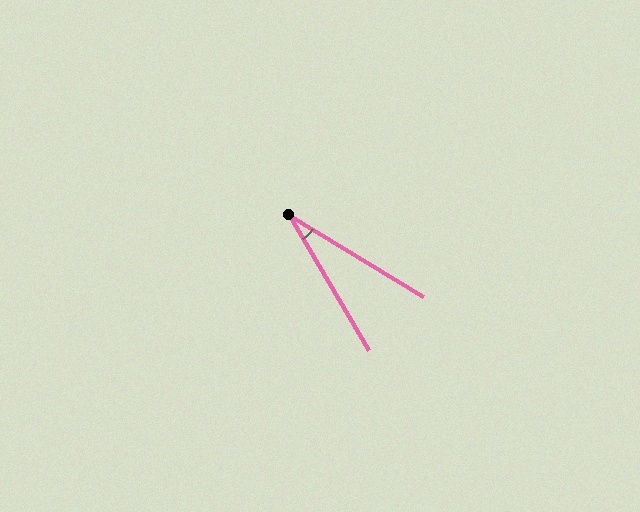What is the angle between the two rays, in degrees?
Approximately 28 degrees.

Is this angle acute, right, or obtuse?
It is acute.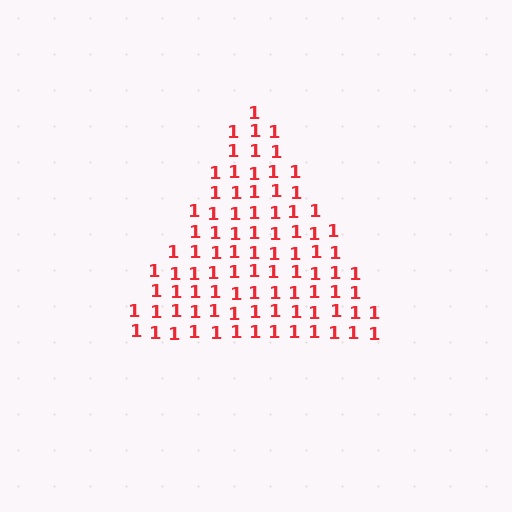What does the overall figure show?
The overall figure shows a triangle.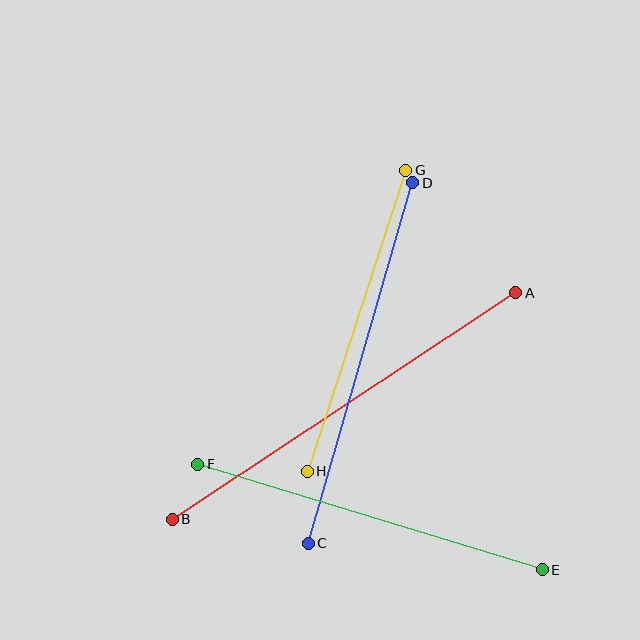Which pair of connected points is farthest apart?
Points A and B are farthest apart.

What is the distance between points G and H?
The distance is approximately 317 pixels.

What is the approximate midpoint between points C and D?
The midpoint is at approximately (360, 363) pixels.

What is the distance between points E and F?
The distance is approximately 360 pixels.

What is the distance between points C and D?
The distance is approximately 375 pixels.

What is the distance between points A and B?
The distance is approximately 412 pixels.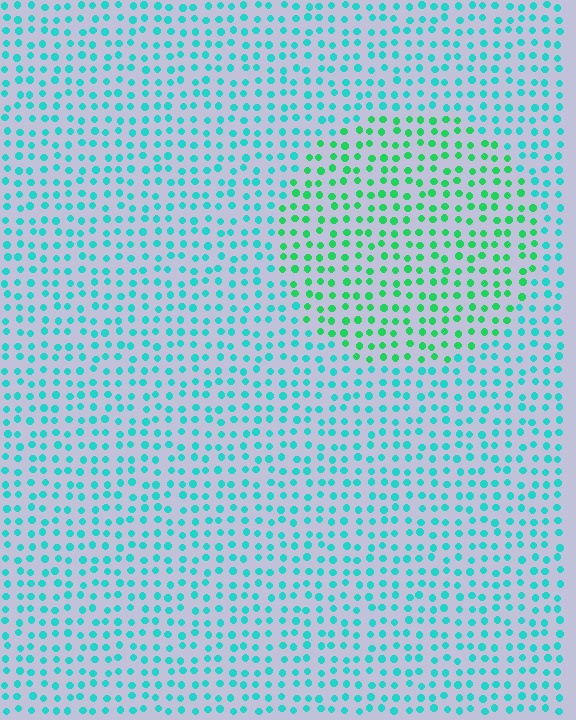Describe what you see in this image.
The image is filled with small cyan elements in a uniform arrangement. A circle-shaped region is visible where the elements are tinted to a slightly different hue, forming a subtle color boundary.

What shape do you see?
I see a circle.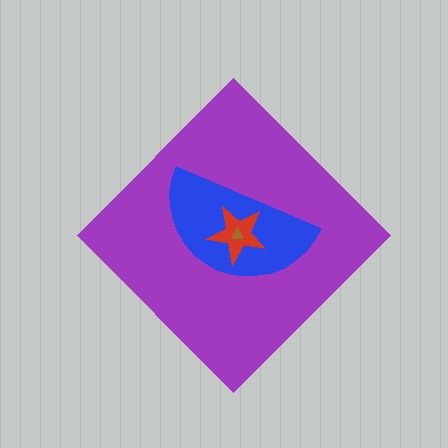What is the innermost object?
The brown triangle.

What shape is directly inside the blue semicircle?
The red star.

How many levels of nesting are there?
4.